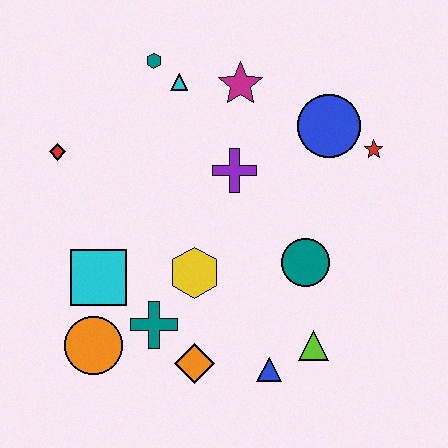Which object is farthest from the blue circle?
The orange circle is farthest from the blue circle.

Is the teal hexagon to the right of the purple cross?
No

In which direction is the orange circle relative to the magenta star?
The orange circle is below the magenta star.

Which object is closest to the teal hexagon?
The cyan triangle is closest to the teal hexagon.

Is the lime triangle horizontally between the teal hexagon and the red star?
Yes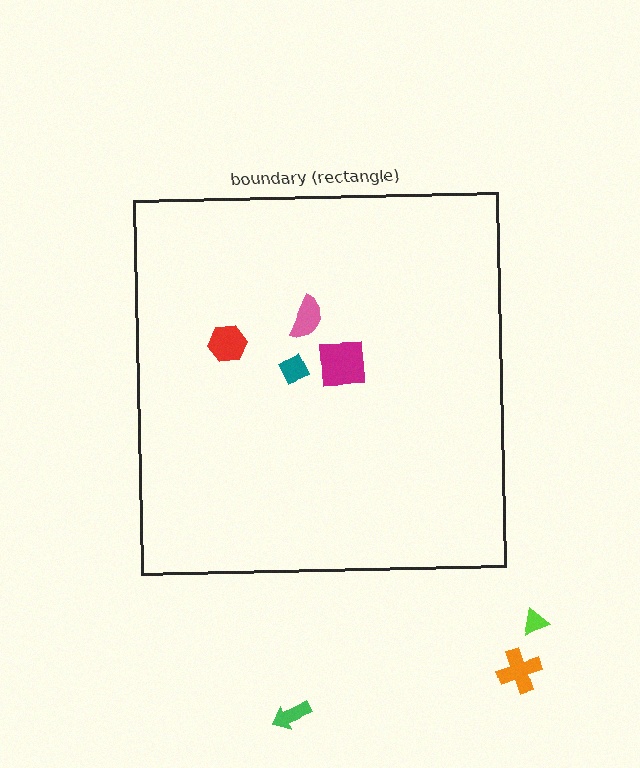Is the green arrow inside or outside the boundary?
Outside.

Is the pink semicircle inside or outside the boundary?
Inside.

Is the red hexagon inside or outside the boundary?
Inside.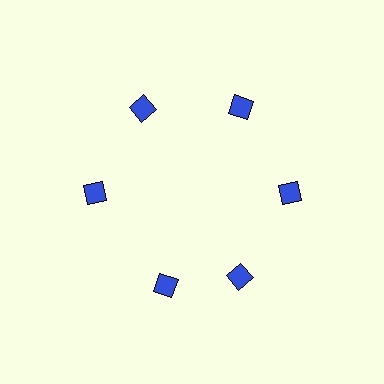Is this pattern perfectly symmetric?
No. The 6 blue squares are arranged in a ring, but one element near the 7 o'clock position is rotated out of alignment along the ring, breaking the 6-fold rotational symmetry.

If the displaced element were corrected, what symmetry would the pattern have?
It would have 6-fold rotational symmetry — the pattern would map onto itself every 60 degrees.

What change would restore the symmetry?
The symmetry would be restored by rotating it back into even spacing with its neighbors so that all 6 squares sit at equal angles and equal distance from the center.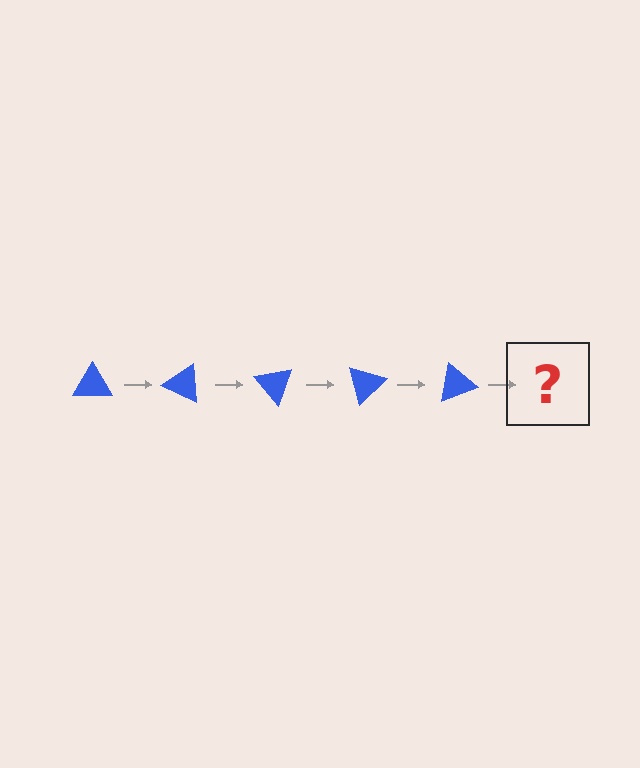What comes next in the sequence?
The next element should be a blue triangle rotated 125 degrees.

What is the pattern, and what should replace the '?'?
The pattern is that the triangle rotates 25 degrees each step. The '?' should be a blue triangle rotated 125 degrees.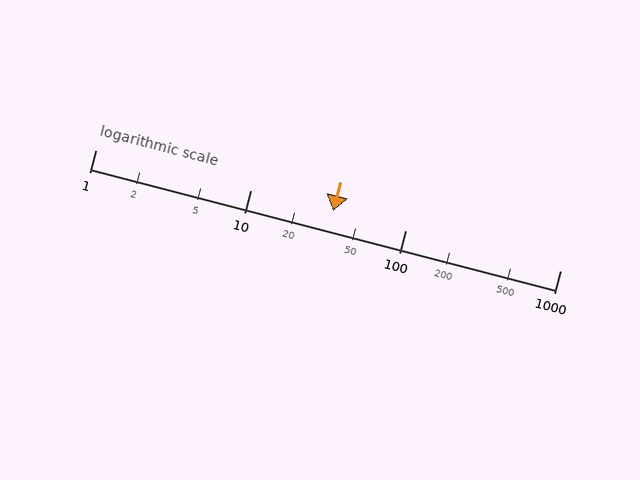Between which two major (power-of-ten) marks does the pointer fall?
The pointer is between 10 and 100.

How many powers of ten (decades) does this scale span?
The scale spans 3 decades, from 1 to 1000.